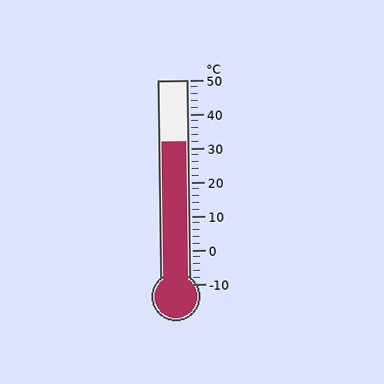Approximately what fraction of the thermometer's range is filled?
The thermometer is filled to approximately 70% of its range.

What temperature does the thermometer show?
The thermometer shows approximately 32°C.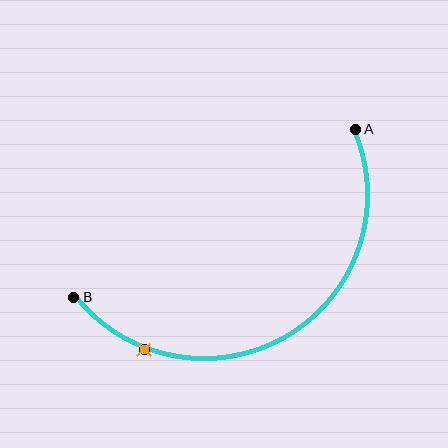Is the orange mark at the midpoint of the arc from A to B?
No. The orange mark lies on the arc but is closer to endpoint B. The arc midpoint would be at the point on the curve equidistant along the arc from both A and B.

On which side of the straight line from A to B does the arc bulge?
The arc bulges below the straight line connecting A and B.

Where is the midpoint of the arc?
The arc midpoint is the point on the curve farthest from the straight line joining A and B. It sits below that line.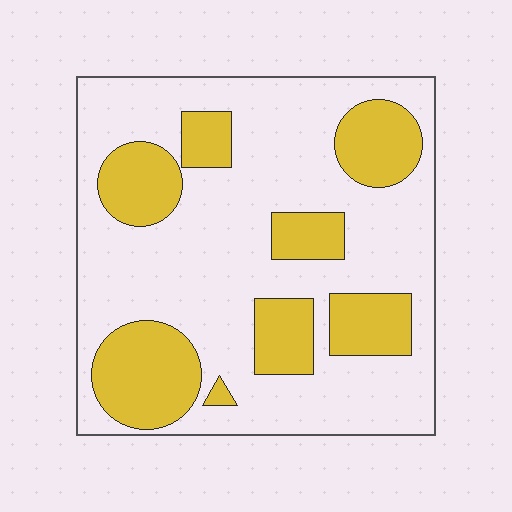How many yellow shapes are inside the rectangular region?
8.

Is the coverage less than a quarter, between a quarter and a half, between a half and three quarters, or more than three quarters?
Between a quarter and a half.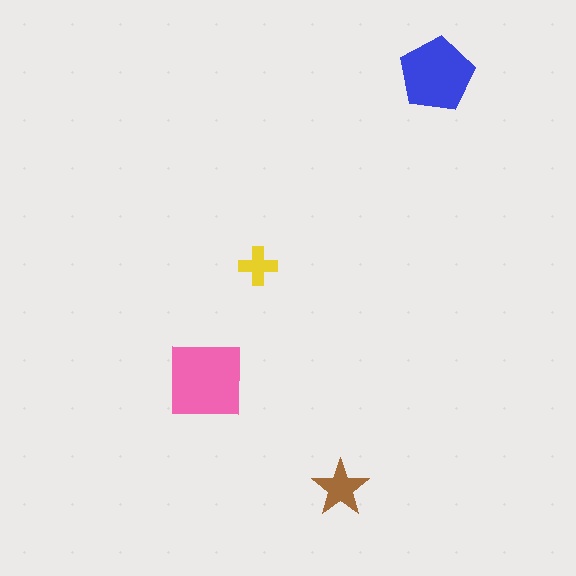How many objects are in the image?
There are 4 objects in the image.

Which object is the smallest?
The yellow cross.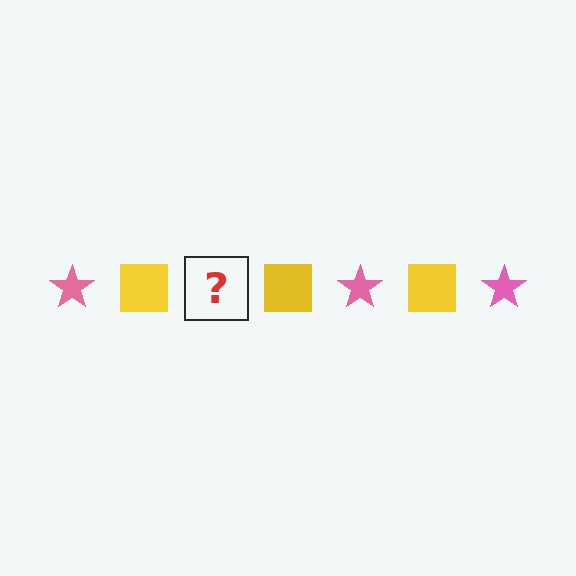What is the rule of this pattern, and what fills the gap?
The rule is that the pattern alternates between pink star and yellow square. The gap should be filled with a pink star.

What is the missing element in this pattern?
The missing element is a pink star.